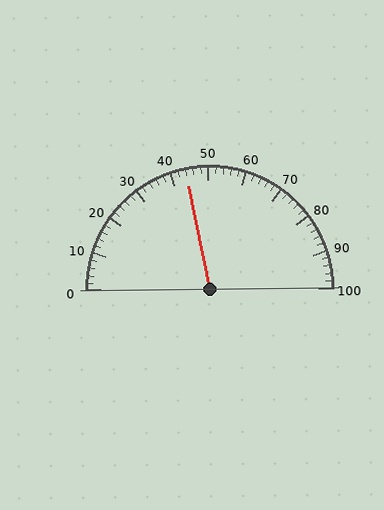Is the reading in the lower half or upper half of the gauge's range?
The reading is in the lower half of the range (0 to 100).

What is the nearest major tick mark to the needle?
The nearest major tick mark is 40.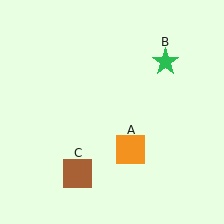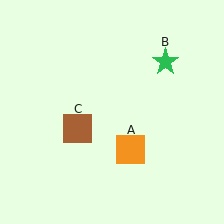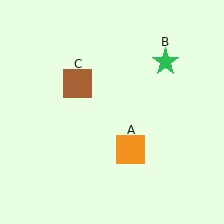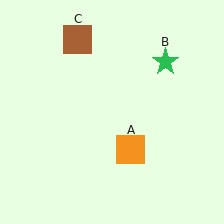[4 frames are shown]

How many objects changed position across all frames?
1 object changed position: brown square (object C).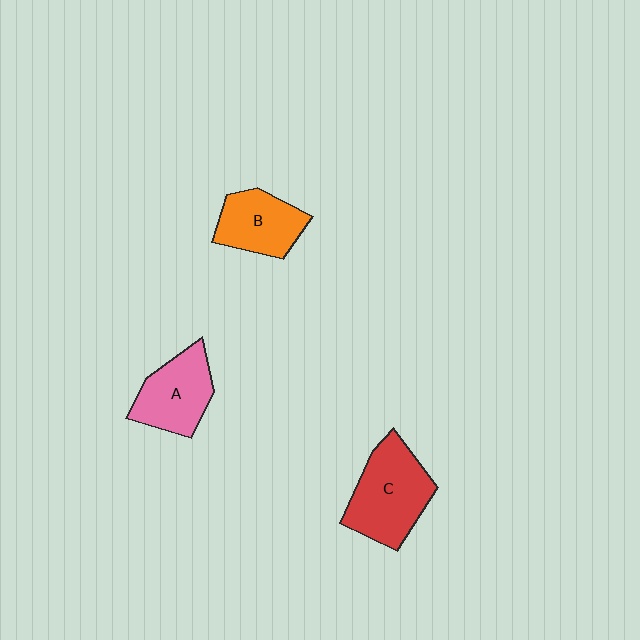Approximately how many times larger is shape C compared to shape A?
Approximately 1.3 times.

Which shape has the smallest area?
Shape B (orange).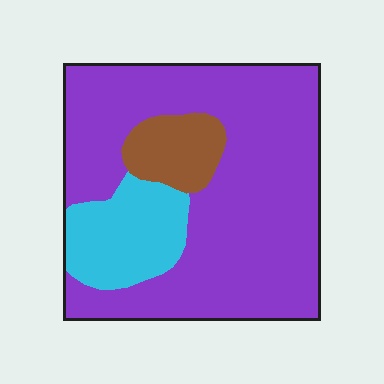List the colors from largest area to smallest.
From largest to smallest: purple, cyan, brown.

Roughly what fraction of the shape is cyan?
Cyan takes up less than a sixth of the shape.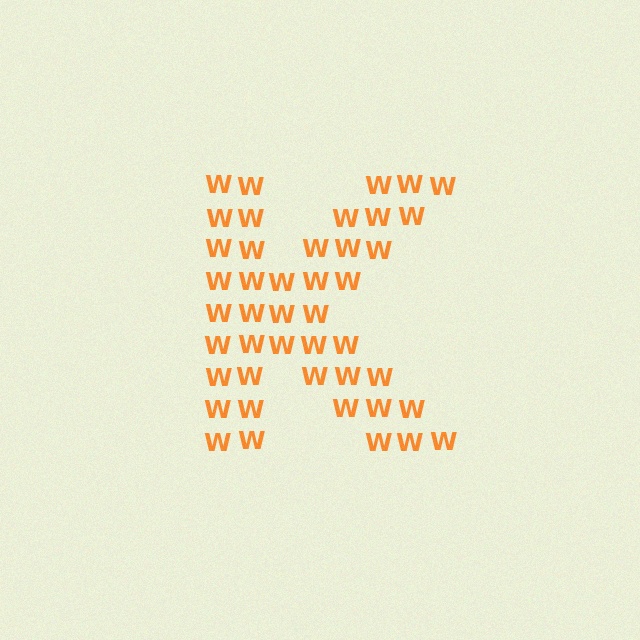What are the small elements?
The small elements are letter W's.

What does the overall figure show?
The overall figure shows the letter K.